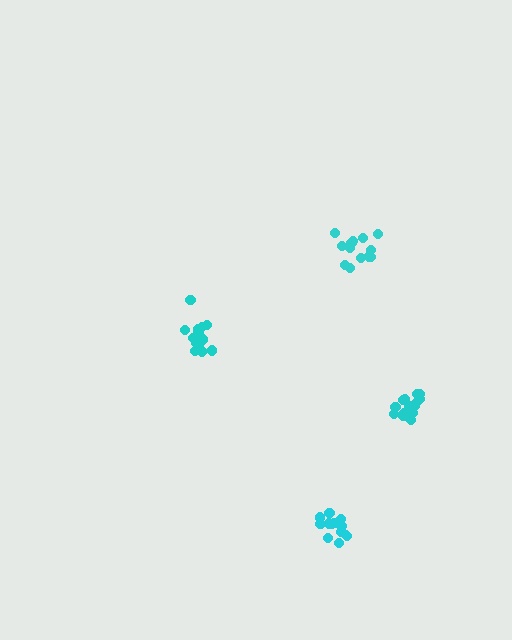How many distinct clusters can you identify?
There are 4 distinct clusters.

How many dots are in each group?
Group 1: 13 dots, Group 2: 15 dots, Group 3: 13 dots, Group 4: 13 dots (54 total).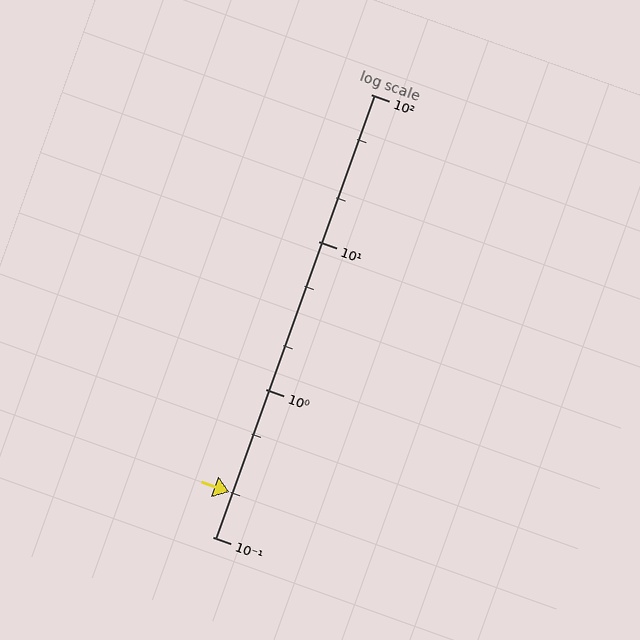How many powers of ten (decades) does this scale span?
The scale spans 3 decades, from 0.1 to 100.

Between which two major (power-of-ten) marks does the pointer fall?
The pointer is between 0.1 and 1.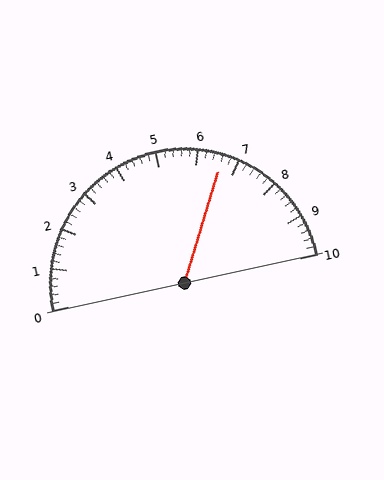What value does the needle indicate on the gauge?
The needle indicates approximately 6.6.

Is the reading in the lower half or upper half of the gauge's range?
The reading is in the upper half of the range (0 to 10).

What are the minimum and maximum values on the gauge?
The gauge ranges from 0 to 10.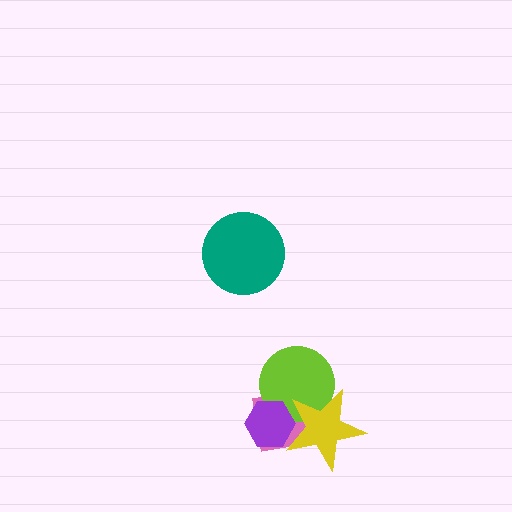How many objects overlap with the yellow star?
3 objects overlap with the yellow star.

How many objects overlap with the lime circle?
3 objects overlap with the lime circle.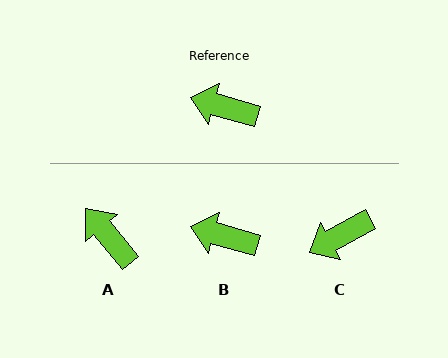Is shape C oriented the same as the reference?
No, it is off by about 44 degrees.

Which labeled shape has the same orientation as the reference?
B.